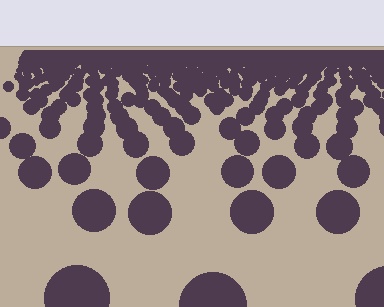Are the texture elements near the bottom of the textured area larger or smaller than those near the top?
Larger. Near the bottom, elements are closer to the viewer and appear at a bigger on-screen size.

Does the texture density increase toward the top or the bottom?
Density increases toward the top.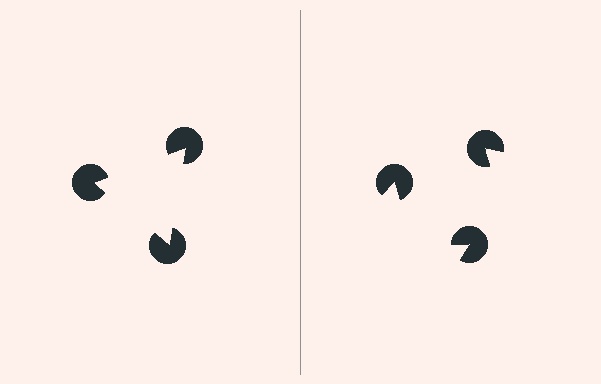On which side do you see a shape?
An illusory triangle appears on the left side. On the right side the wedge cuts are rotated, so no coherent shape forms.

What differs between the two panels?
The pac-man discs are positioned identically on both sides; only the wedge orientations differ. On the left they align to a triangle; on the right they are misaligned.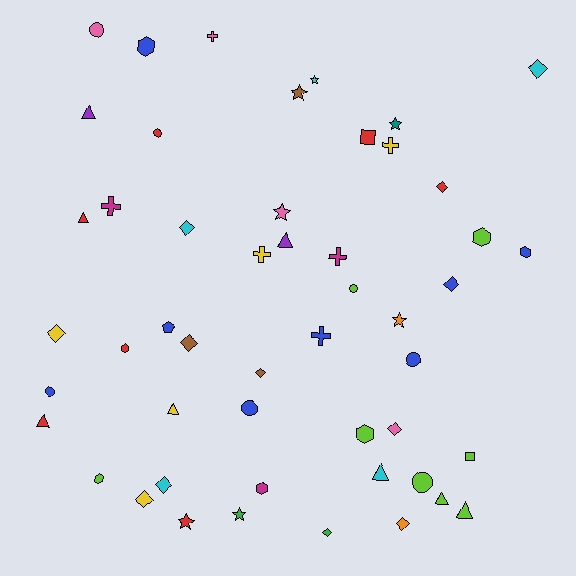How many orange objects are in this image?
There are 2 orange objects.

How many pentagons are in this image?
There is 1 pentagon.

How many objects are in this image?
There are 50 objects.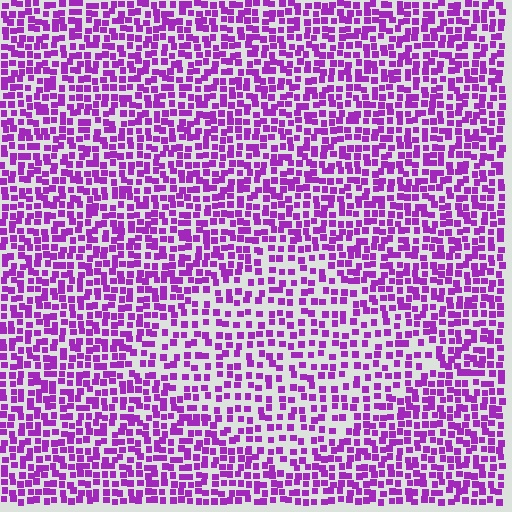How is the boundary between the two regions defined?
The boundary is defined by a change in element density (approximately 1.6x ratio). All elements are the same color, size, and shape.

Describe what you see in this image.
The image contains small purple elements arranged at two different densities. A diamond-shaped region is visible where the elements are less densely packed than the surrounding area.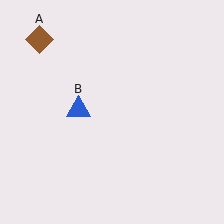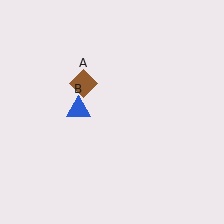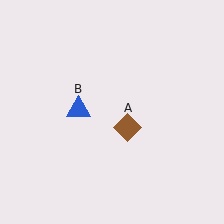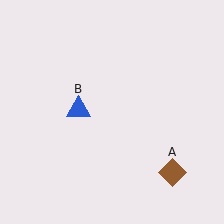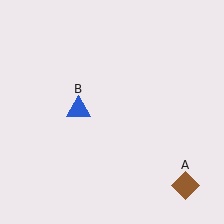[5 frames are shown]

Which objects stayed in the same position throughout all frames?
Blue triangle (object B) remained stationary.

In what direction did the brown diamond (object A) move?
The brown diamond (object A) moved down and to the right.